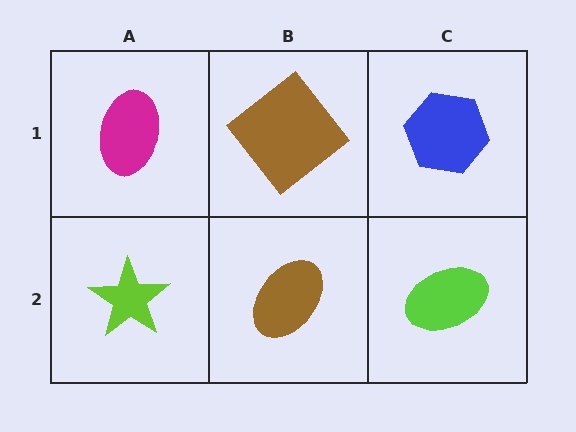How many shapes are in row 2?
3 shapes.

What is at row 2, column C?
A lime ellipse.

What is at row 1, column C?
A blue hexagon.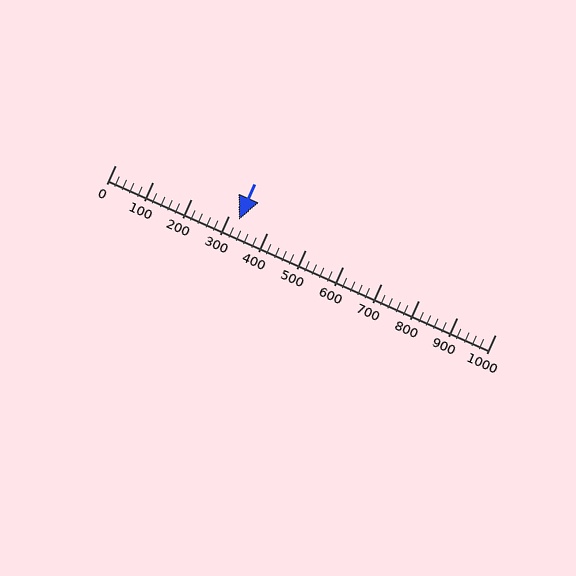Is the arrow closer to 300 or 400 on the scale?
The arrow is closer to 300.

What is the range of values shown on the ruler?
The ruler shows values from 0 to 1000.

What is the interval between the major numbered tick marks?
The major tick marks are spaced 100 units apart.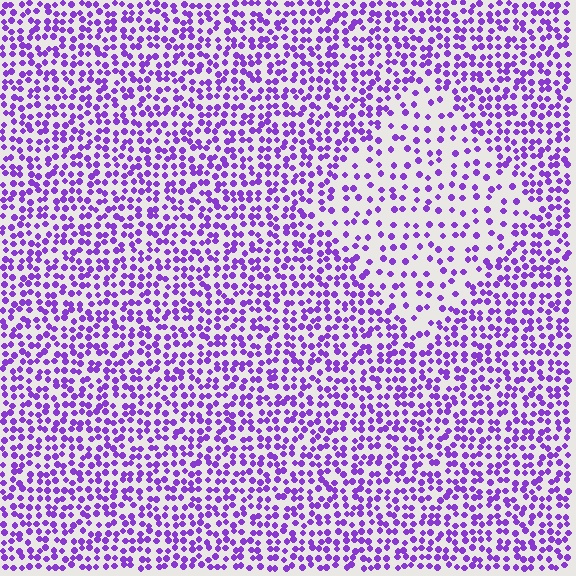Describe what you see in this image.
The image contains small purple elements arranged at two different densities. A diamond-shaped region is visible where the elements are less densely packed than the surrounding area.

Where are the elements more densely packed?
The elements are more densely packed outside the diamond boundary.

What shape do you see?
I see a diamond.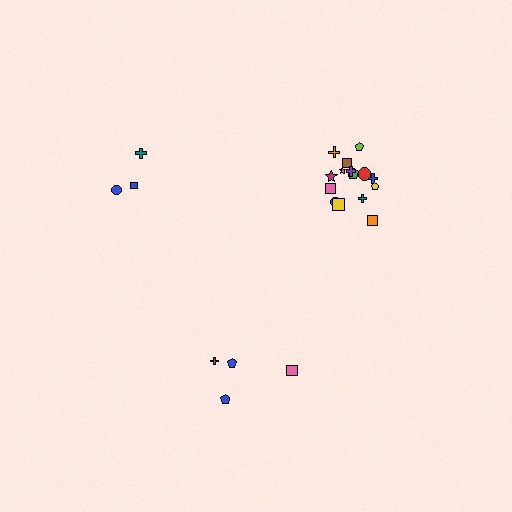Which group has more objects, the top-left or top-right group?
The top-right group.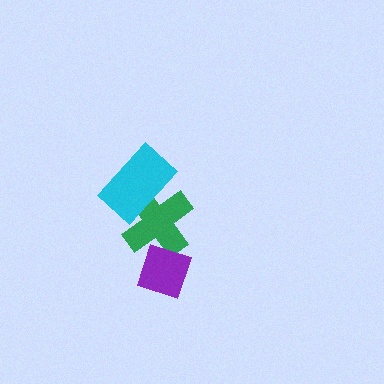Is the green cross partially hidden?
Yes, it is partially covered by another shape.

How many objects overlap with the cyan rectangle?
1 object overlaps with the cyan rectangle.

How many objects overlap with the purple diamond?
1 object overlaps with the purple diamond.